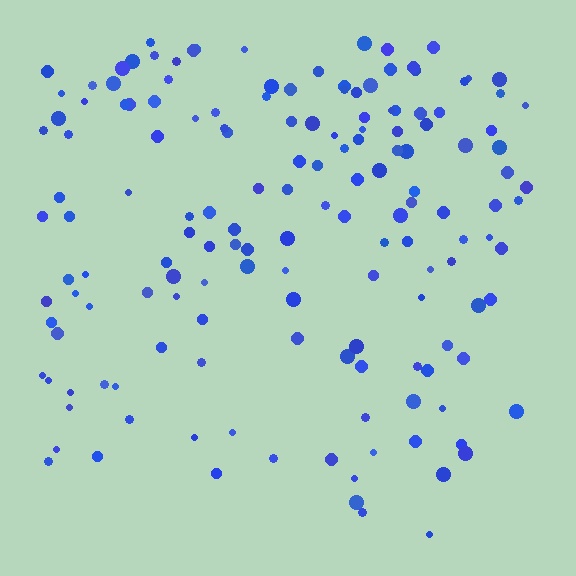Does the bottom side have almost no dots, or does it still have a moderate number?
Still a moderate number, just noticeably fewer than the top.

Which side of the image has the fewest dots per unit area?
The bottom.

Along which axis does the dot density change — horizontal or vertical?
Vertical.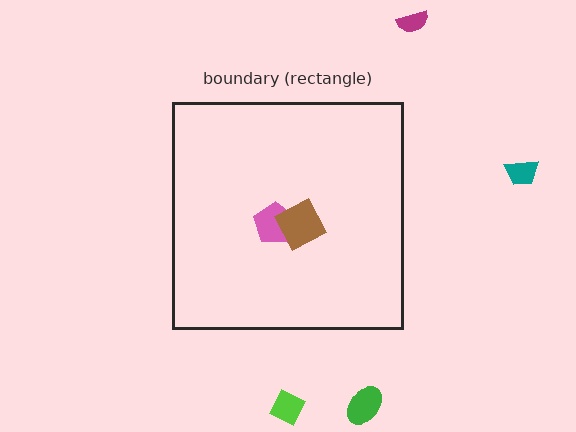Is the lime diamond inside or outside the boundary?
Outside.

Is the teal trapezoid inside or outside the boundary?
Outside.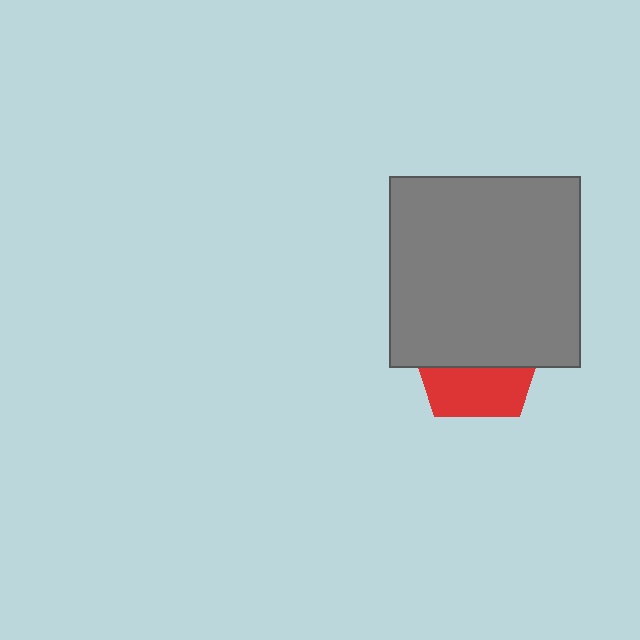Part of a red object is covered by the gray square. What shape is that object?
It is a pentagon.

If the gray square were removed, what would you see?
You would see the complete red pentagon.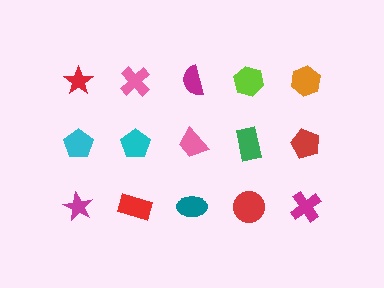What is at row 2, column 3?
A pink trapezoid.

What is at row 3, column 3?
A teal ellipse.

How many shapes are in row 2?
5 shapes.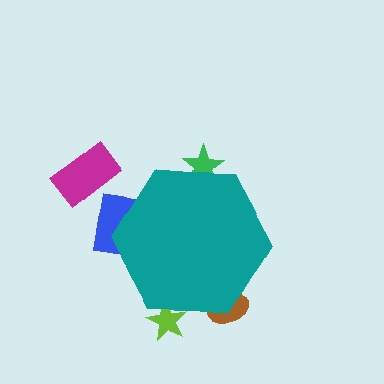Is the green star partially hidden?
Yes, the green star is partially hidden behind the teal hexagon.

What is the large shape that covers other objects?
A teal hexagon.